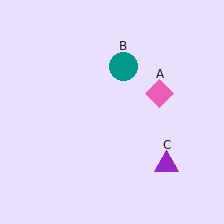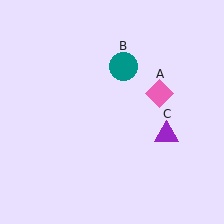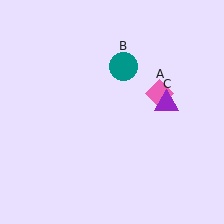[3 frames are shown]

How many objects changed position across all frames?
1 object changed position: purple triangle (object C).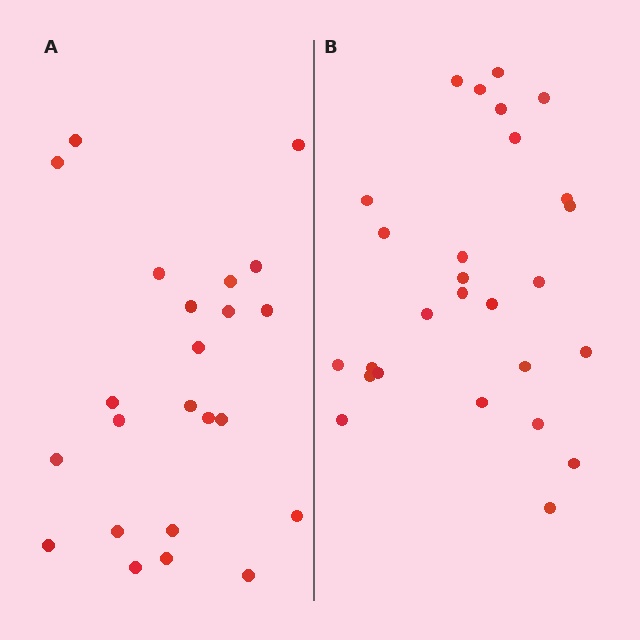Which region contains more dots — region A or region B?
Region B (the right region) has more dots.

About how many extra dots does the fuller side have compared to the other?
Region B has about 4 more dots than region A.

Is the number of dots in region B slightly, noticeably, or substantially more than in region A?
Region B has only slightly more — the two regions are fairly close. The ratio is roughly 1.2 to 1.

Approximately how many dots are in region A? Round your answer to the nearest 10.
About 20 dots. (The exact count is 23, which rounds to 20.)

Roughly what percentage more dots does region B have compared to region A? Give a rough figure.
About 15% more.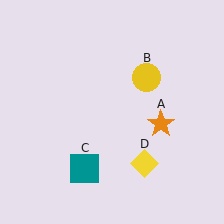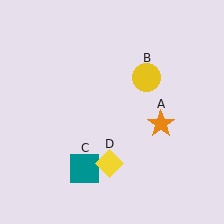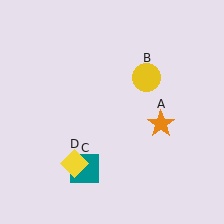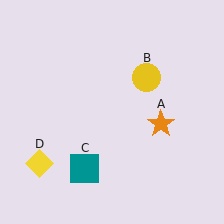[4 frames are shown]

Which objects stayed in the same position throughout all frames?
Orange star (object A) and yellow circle (object B) and teal square (object C) remained stationary.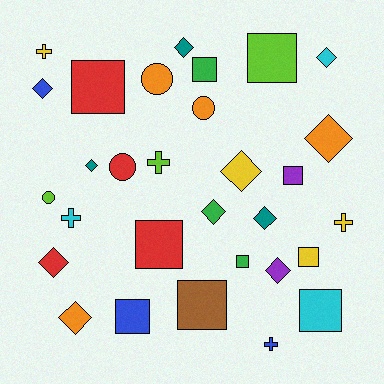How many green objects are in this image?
There are 3 green objects.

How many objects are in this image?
There are 30 objects.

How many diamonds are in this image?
There are 11 diamonds.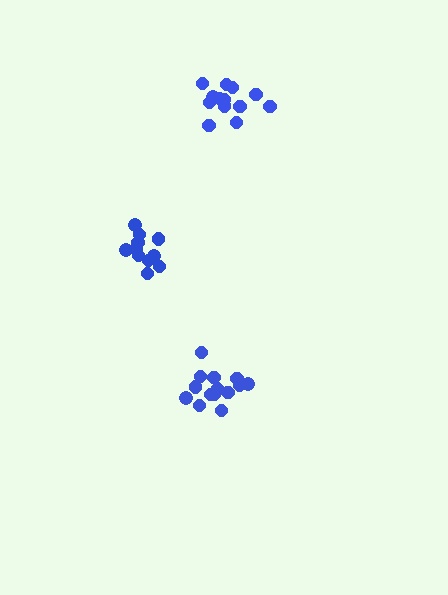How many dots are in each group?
Group 1: 14 dots, Group 2: 11 dots, Group 3: 13 dots (38 total).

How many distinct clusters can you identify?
There are 3 distinct clusters.